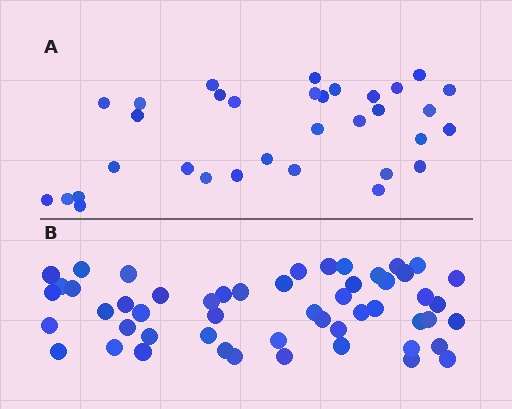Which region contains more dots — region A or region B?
Region B (the bottom region) has more dots.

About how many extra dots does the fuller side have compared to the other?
Region B has approximately 20 more dots than region A.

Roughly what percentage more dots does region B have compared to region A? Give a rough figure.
About 60% more.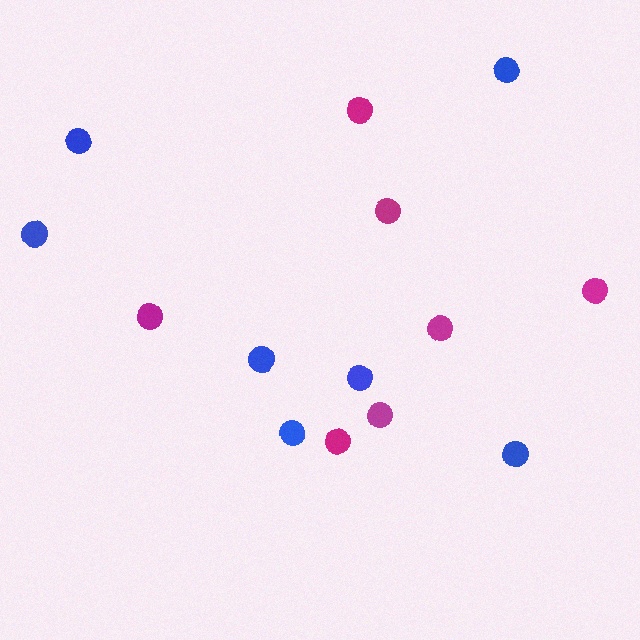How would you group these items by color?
There are 2 groups: one group of blue circles (7) and one group of magenta circles (7).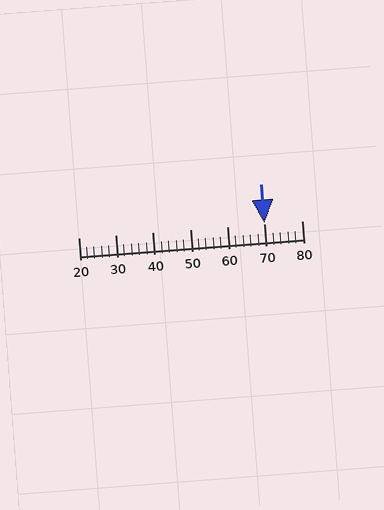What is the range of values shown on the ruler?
The ruler shows values from 20 to 80.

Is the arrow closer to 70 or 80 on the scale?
The arrow is closer to 70.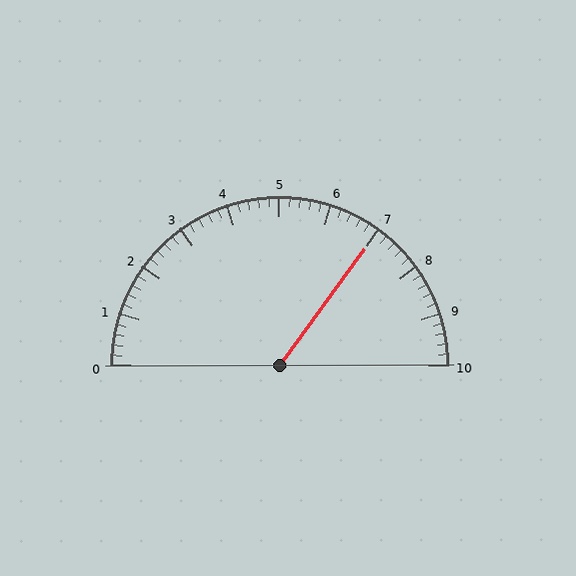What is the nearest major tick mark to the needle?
The nearest major tick mark is 7.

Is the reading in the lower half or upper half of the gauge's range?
The reading is in the upper half of the range (0 to 10).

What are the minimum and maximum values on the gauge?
The gauge ranges from 0 to 10.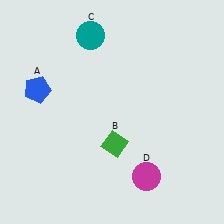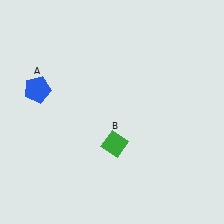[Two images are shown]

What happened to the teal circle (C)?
The teal circle (C) was removed in Image 2. It was in the top-left area of Image 1.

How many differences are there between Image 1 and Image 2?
There are 2 differences between the two images.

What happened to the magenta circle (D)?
The magenta circle (D) was removed in Image 2. It was in the bottom-right area of Image 1.